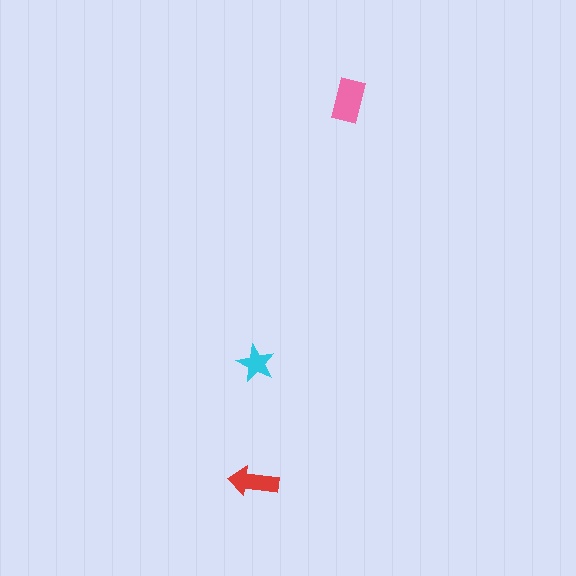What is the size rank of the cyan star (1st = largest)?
3rd.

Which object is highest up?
The pink rectangle is topmost.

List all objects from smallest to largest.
The cyan star, the red arrow, the pink rectangle.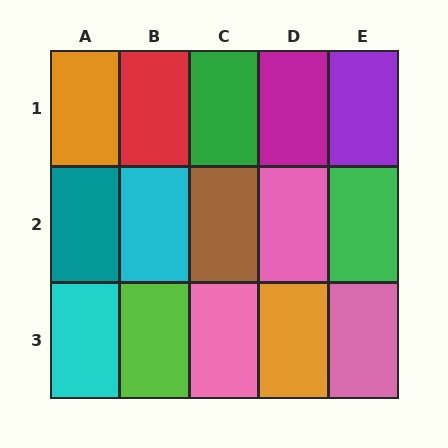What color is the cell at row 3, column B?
Lime.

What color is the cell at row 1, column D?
Magenta.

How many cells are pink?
3 cells are pink.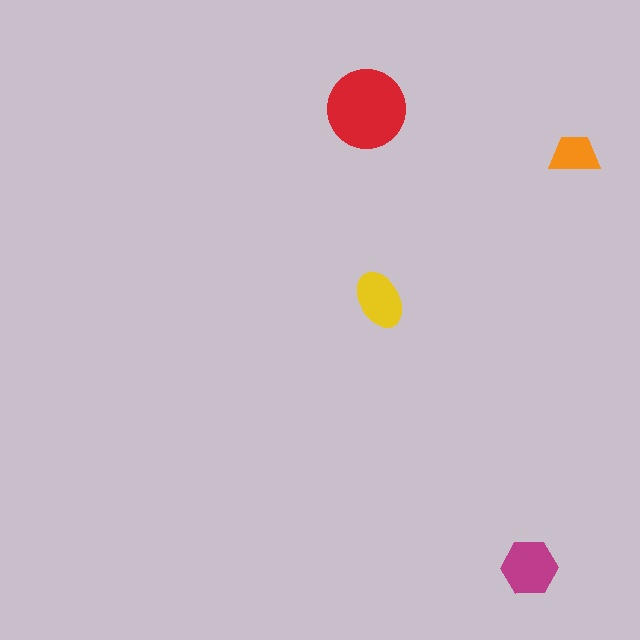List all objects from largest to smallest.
The red circle, the magenta hexagon, the yellow ellipse, the orange trapezoid.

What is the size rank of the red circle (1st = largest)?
1st.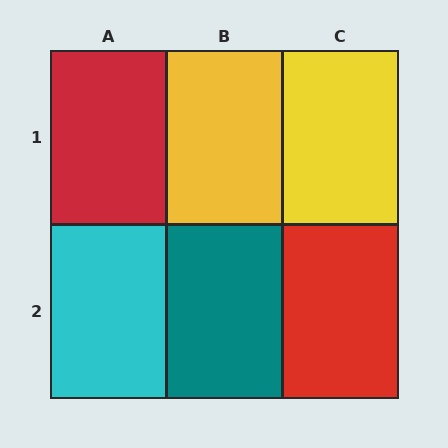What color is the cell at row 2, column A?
Cyan.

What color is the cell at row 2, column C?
Red.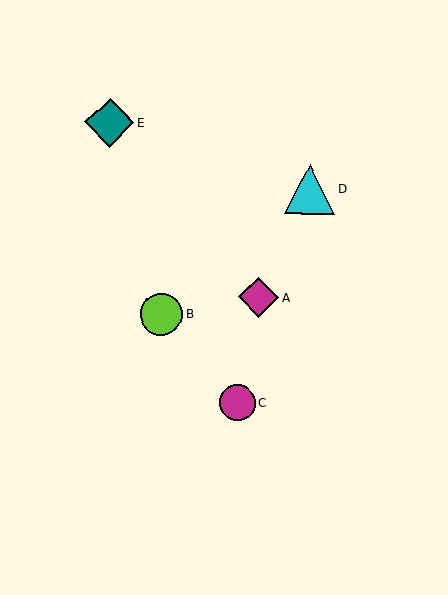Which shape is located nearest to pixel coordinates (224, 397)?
The magenta circle (labeled C) at (237, 403) is nearest to that location.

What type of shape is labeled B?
Shape B is a lime circle.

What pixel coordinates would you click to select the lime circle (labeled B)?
Click at (161, 314) to select the lime circle B.